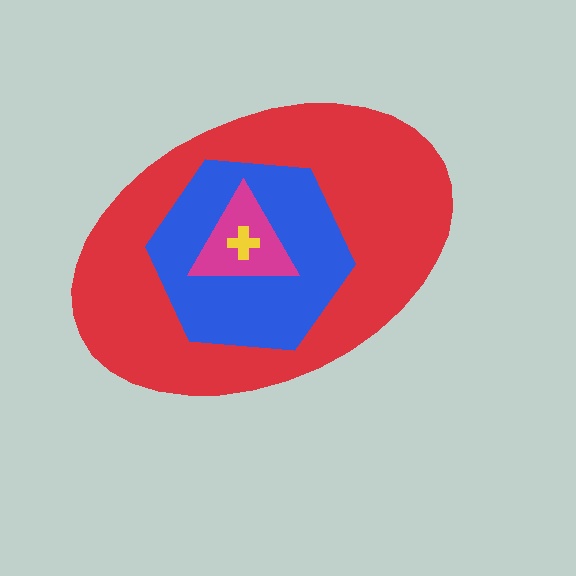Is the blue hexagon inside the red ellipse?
Yes.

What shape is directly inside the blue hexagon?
The magenta triangle.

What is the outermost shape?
The red ellipse.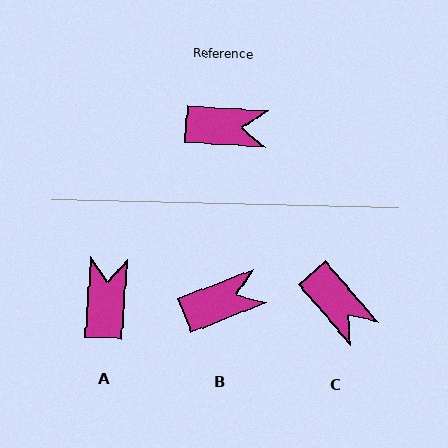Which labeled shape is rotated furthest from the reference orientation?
A, about 89 degrees away.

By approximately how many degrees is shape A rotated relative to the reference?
Approximately 89 degrees counter-clockwise.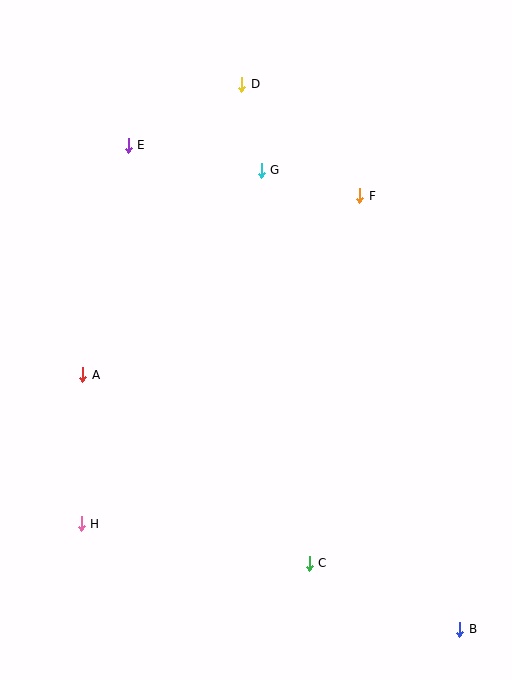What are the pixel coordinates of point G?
Point G is at (261, 170).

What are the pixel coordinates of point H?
Point H is at (81, 524).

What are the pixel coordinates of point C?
Point C is at (309, 563).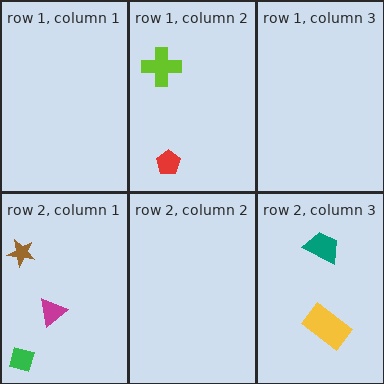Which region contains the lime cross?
The row 1, column 2 region.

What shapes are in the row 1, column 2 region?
The red pentagon, the lime cross.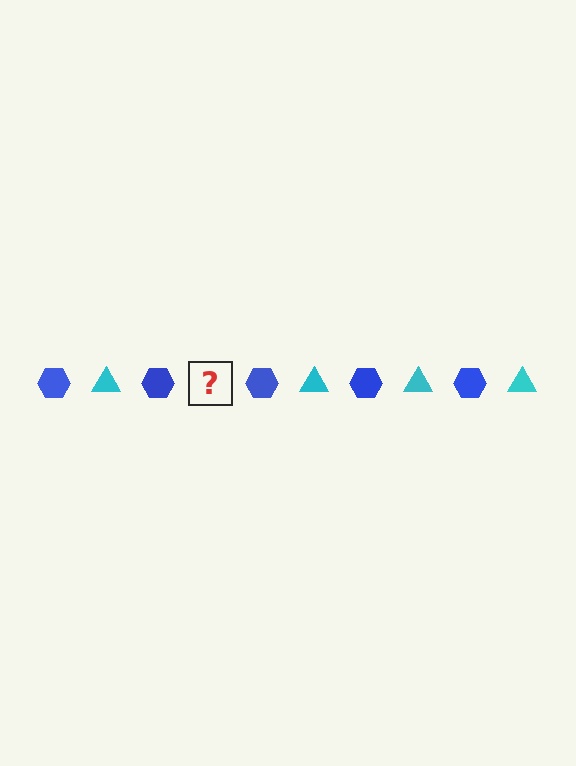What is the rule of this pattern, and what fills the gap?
The rule is that the pattern alternates between blue hexagon and cyan triangle. The gap should be filled with a cyan triangle.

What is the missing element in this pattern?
The missing element is a cyan triangle.